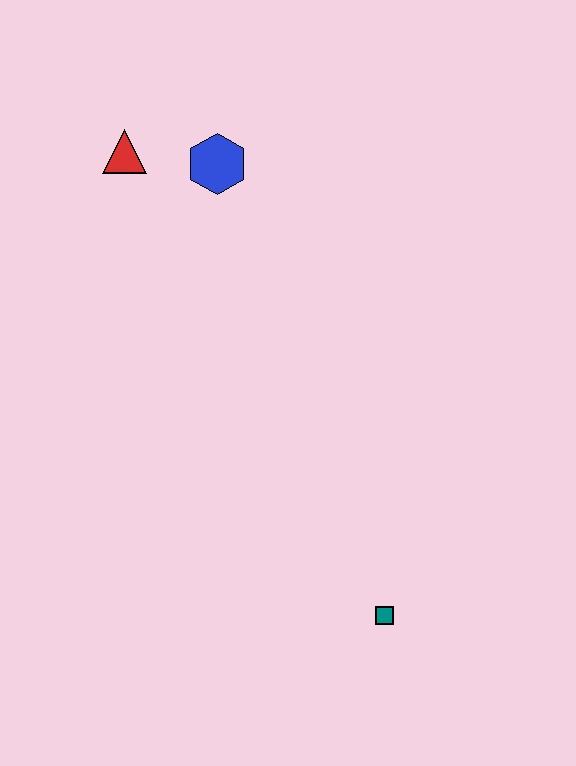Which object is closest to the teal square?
The blue hexagon is closest to the teal square.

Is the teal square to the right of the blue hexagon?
Yes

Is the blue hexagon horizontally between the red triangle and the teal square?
Yes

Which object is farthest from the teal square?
The red triangle is farthest from the teal square.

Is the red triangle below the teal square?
No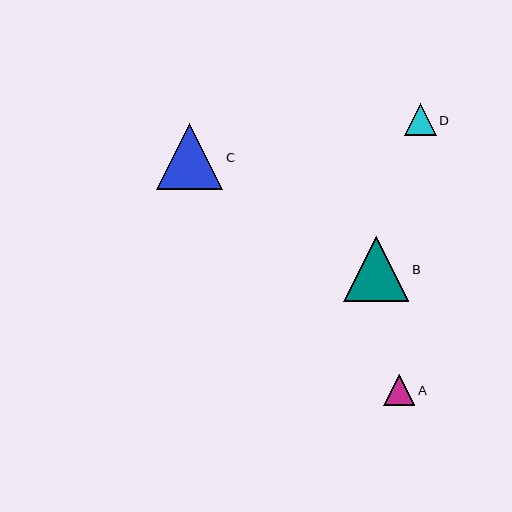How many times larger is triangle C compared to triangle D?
Triangle C is approximately 2.1 times the size of triangle D.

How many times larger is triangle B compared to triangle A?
Triangle B is approximately 2.1 times the size of triangle A.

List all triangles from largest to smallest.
From largest to smallest: C, B, D, A.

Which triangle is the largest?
Triangle C is the largest with a size of approximately 66 pixels.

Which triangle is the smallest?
Triangle A is the smallest with a size of approximately 31 pixels.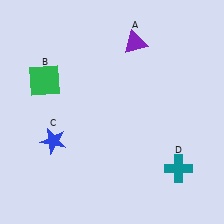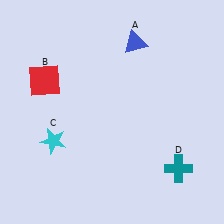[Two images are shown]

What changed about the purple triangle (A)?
In Image 1, A is purple. In Image 2, it changed to blue.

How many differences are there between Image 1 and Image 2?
There are 3 differences between the two images.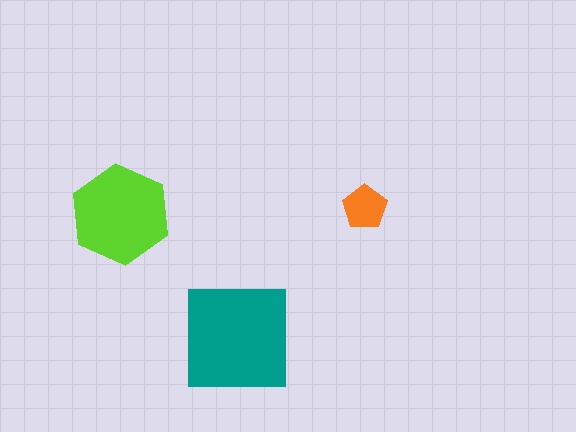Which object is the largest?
The teal square.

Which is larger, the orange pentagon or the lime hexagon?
The lime hexagon.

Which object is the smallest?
The orange pentagon.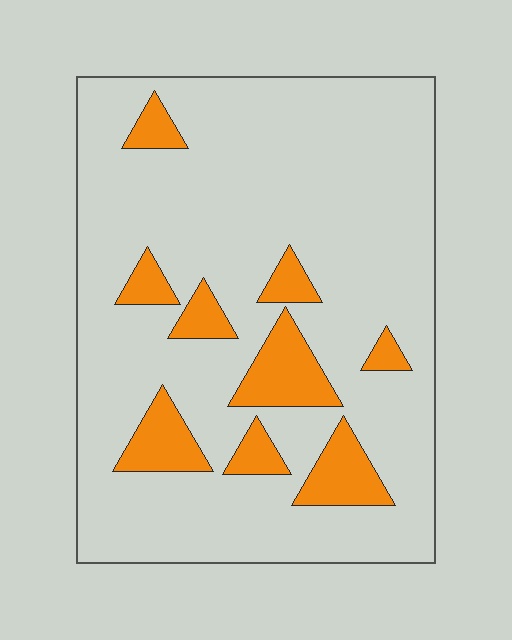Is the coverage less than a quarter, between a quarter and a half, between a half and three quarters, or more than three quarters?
Less than a quarter.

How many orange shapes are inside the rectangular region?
9.